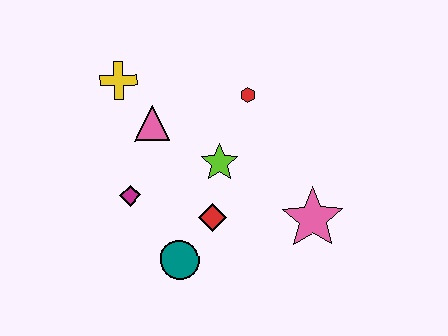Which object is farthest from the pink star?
The yellow cross is farthest from the pink star.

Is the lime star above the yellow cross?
No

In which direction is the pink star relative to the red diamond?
The pink star is to the right of the red diamond.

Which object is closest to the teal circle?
The red diamond is closest to the teal circle.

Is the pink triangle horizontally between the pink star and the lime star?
No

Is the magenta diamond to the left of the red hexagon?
Yes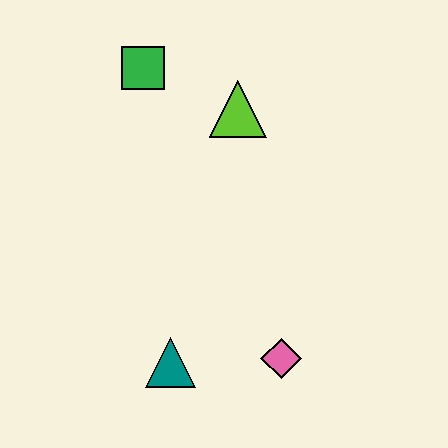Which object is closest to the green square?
The lime triangle is closest to the green square.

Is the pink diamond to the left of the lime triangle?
No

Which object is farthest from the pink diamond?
The green square is farthest from the pink diamond.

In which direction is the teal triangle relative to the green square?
The teal triangle is below the green square.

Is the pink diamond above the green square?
No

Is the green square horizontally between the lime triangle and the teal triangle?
No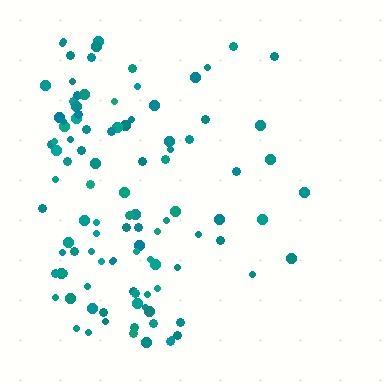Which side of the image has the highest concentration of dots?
The left.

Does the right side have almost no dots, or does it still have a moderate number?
Still a moderate number, just noticeably fewer than the left.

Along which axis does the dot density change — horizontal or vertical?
Horizontal.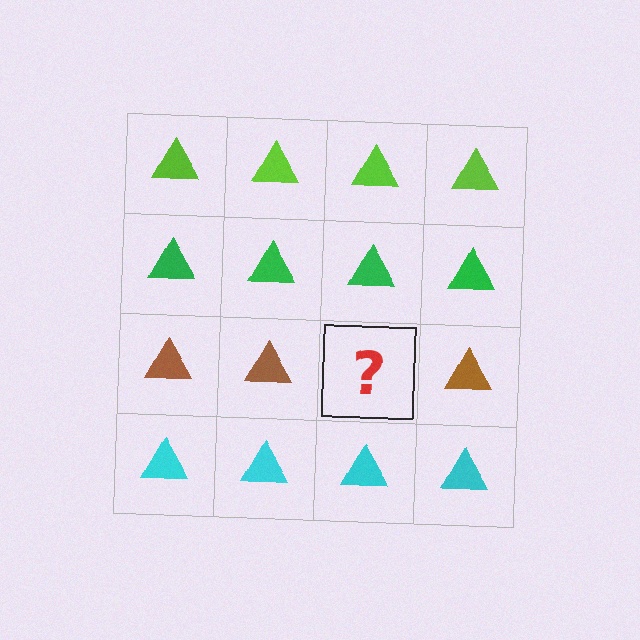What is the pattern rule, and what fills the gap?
The rule is that each row has a consistent color. The gap should be filled with a brown triangle.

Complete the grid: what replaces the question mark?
The question mark should be replaced with a brown triangle.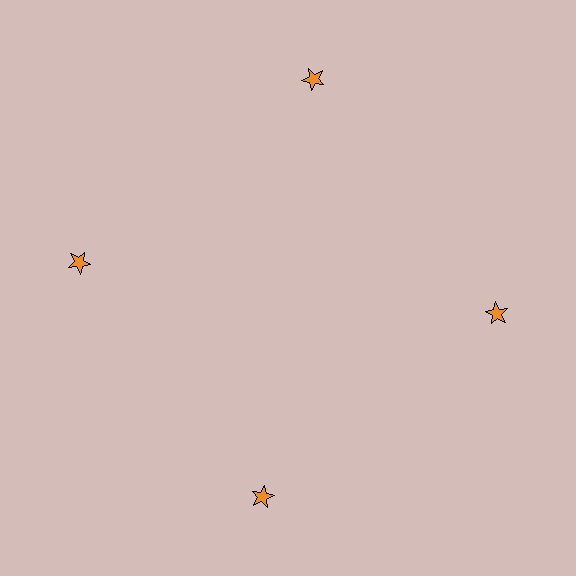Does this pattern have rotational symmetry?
Yes, this pattern has 4-fold rotational symmetry. It looks the same after rotating 90 degrees around the center.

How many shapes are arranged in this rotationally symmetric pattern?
There are 4 shapes, arranged in 4 groups of 1.